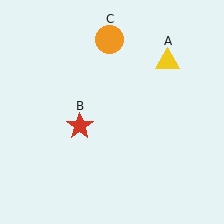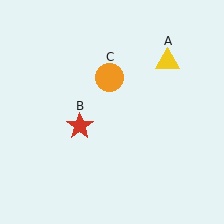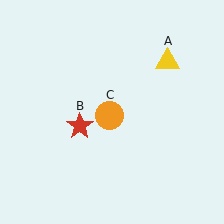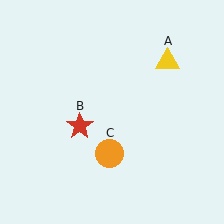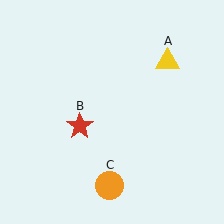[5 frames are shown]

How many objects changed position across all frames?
1 object changed position: orange circle (object C).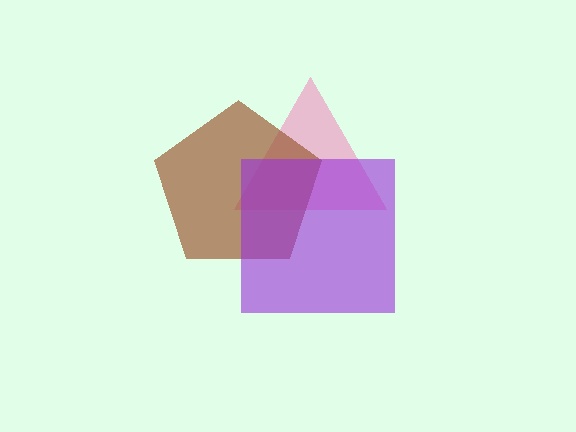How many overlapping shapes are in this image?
There are 3 overlapping shapes in the image.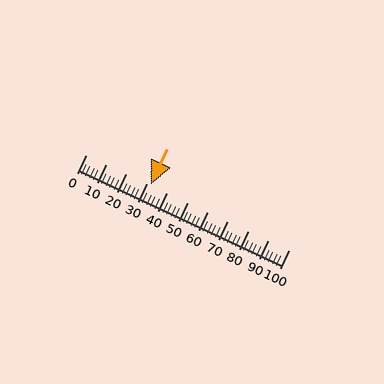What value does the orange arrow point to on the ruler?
The orange arrow points to approximately 32.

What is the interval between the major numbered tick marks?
The major tick marks are spaced 10 units apart.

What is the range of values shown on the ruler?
The ruler shows values from 0 to 100.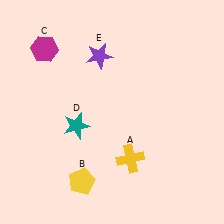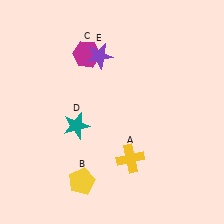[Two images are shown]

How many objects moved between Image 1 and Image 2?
1 object moved between the two images.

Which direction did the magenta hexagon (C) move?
The magenta hexagon (C) moved right.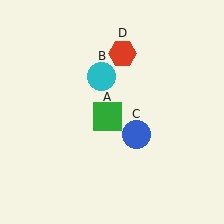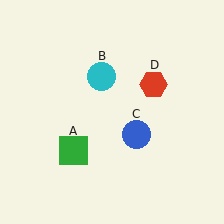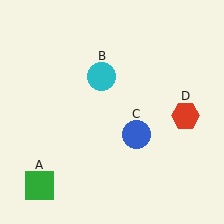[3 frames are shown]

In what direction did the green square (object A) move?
The green square (object A) moved down and to the left.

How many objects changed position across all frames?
2 objects changed position: green square (object A), red hexagon (object D).